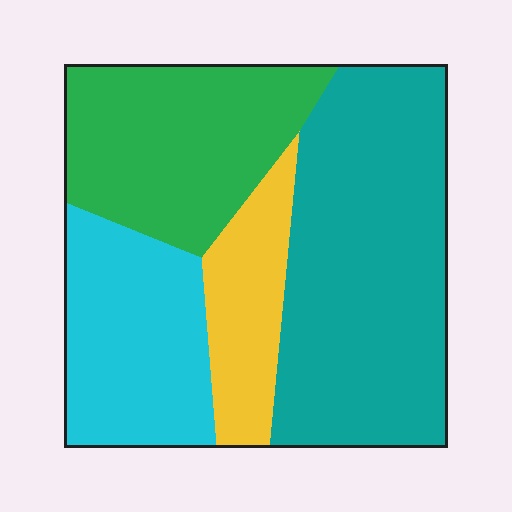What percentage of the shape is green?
Green covers around 25% of the shape.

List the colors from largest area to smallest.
From largest to smallest: teal, green, cyan, yellow.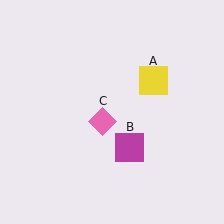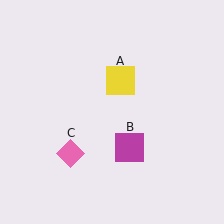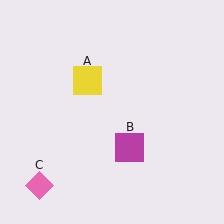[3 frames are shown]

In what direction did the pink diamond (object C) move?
The pink diamond (object C) moved down and to the left.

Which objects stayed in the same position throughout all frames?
Magenta square (object B) remained stationary.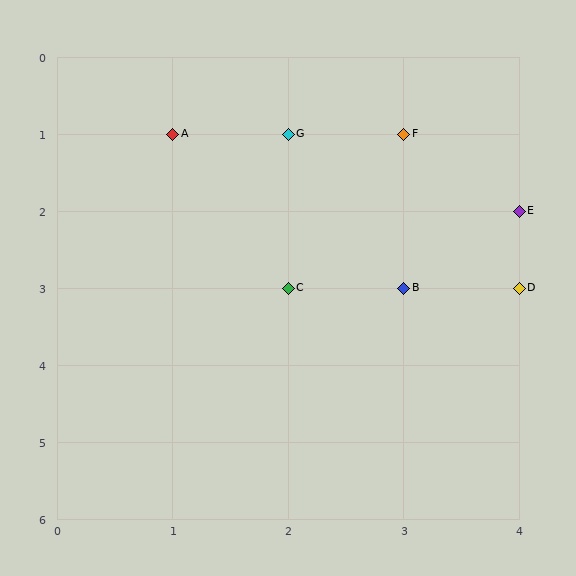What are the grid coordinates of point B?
Point B is at grid coordinates (3, 3).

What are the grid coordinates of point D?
Point D is at grid coordinates (4, 3).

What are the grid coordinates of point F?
Point F is at grid coordinates (3, 1).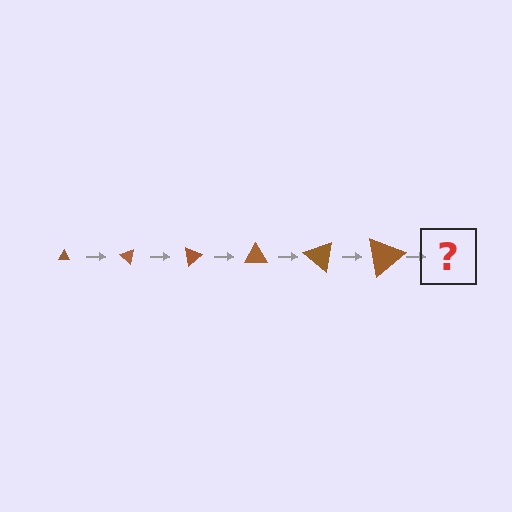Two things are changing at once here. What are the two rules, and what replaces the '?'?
The two rules are that the triangle grows larger each step and it rotates 40 degrees each step. The '?' should be a triangle, larger than the previous one and rotated 240 degrees from the start.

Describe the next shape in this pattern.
It should be a triangle, larger than the previous one and rotated 240 degrees from the start.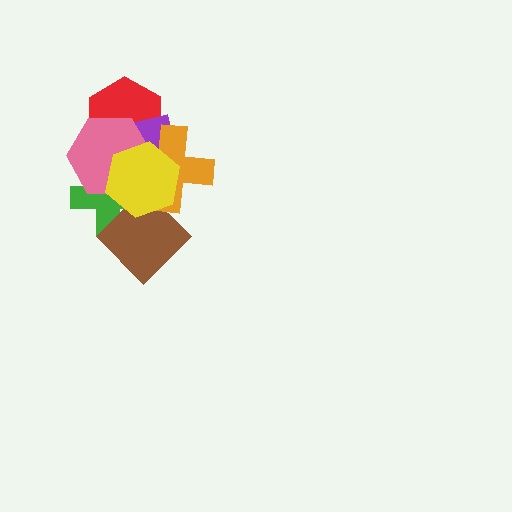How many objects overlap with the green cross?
4 objects overlap with the green cross.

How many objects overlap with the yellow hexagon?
6 objects overlap with the yellow hexagon.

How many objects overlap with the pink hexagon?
5 objects overlap with the pink hexagon.